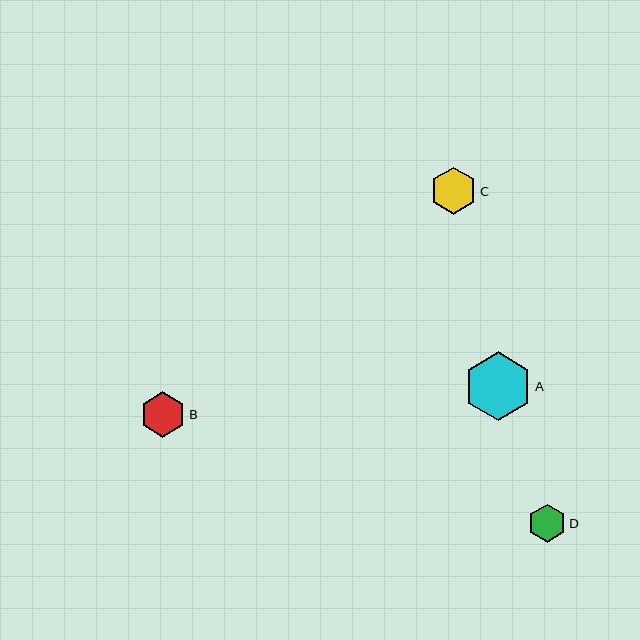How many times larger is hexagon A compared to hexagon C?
Hexagon A is approximately 1.5 times the size of hexagon C.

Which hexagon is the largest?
Hexagon A is the largest with a size of approximately 68 pixels.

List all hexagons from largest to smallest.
From largest to smallest: A, C, B, D.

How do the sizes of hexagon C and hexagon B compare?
Hexagon C and hexagon B are approximately the same size.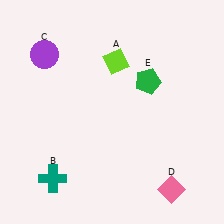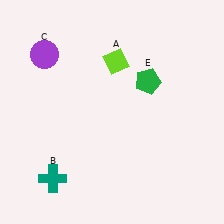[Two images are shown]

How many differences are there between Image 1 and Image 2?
There is 1 difference between the two images.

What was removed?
The pink diamond (D) was removed in Image 2.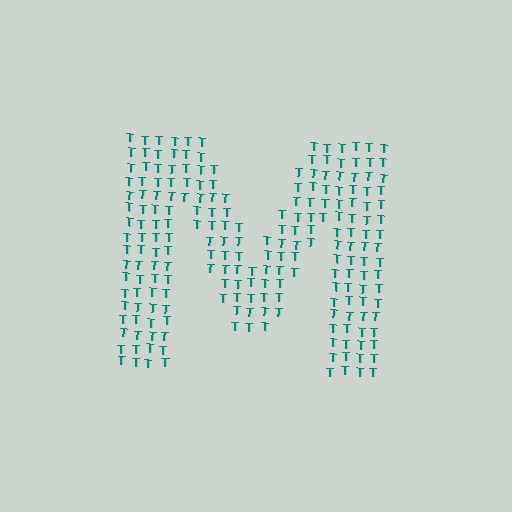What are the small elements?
The small elements are letter T's.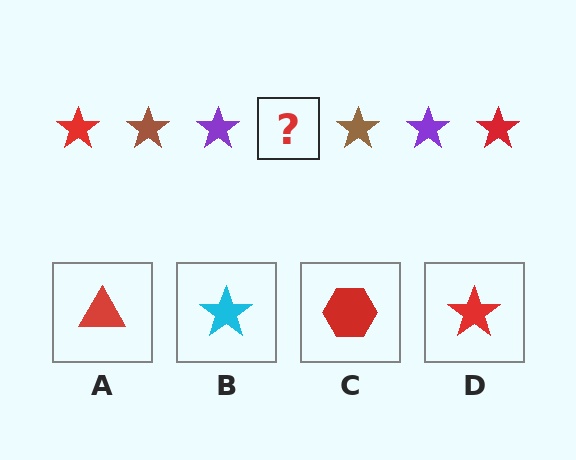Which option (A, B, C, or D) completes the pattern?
D.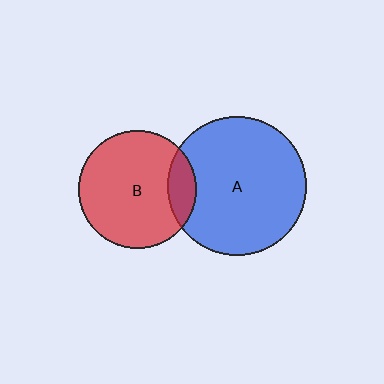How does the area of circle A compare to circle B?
Approximately 1.4 times.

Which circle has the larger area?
Circle A (blue).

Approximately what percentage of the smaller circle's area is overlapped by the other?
Approximately 15%.